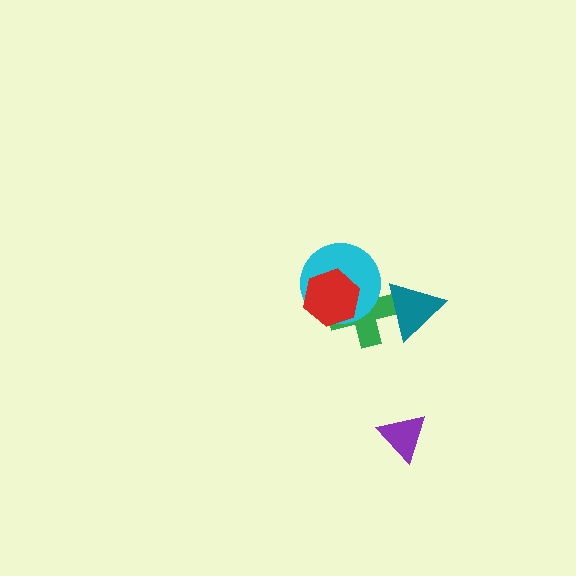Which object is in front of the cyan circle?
The red hexagon is in front of the cyan circle.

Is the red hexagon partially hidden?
No, no other shape covers it.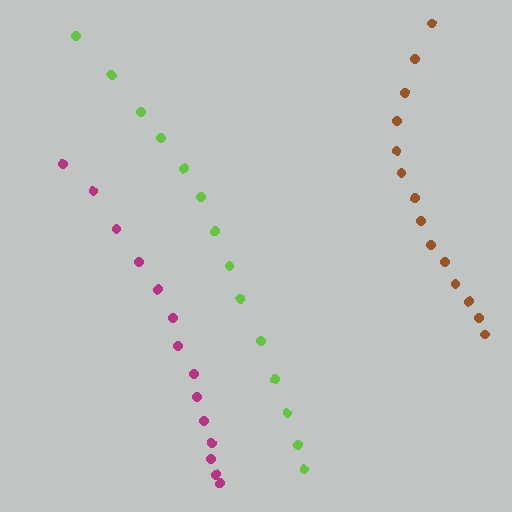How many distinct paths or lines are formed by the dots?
There are 3 distinct paths.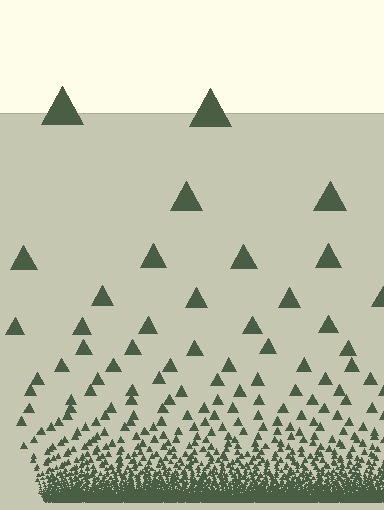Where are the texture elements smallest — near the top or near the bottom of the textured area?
Near the bottom.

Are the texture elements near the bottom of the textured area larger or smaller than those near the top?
Smaller. The gradient is inverted — elements near the bottom are smaller and denser.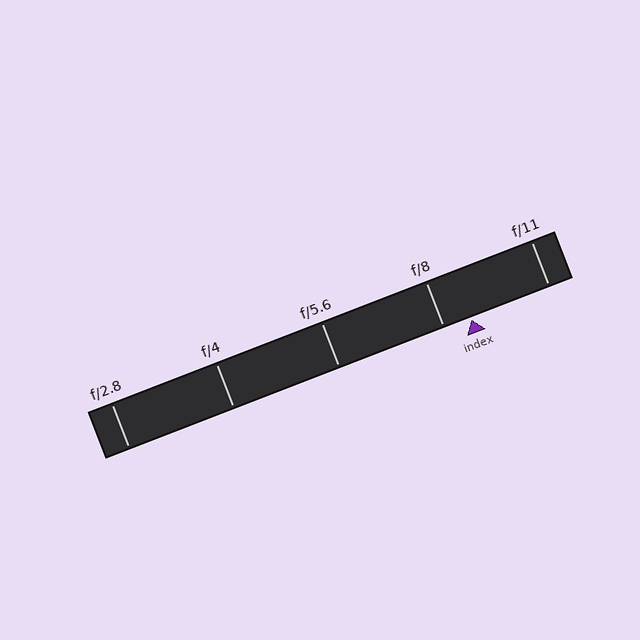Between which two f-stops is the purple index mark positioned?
The index mark is between f/8 and f/11.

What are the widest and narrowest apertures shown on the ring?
The widest aperture shown is f/2.8 and the narrowest is f/11.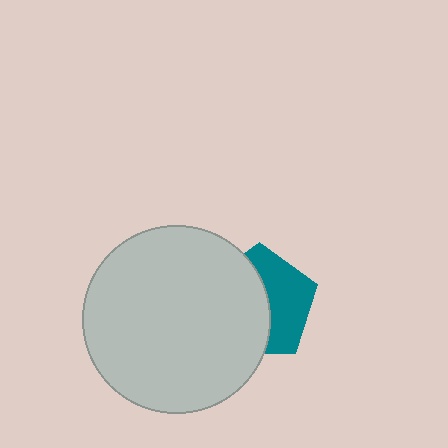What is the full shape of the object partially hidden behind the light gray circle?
The partially hidden object is a teal pentagon.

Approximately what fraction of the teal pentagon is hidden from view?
Roughly 55% of the teal pentagon is hidden behind the light gray circle.